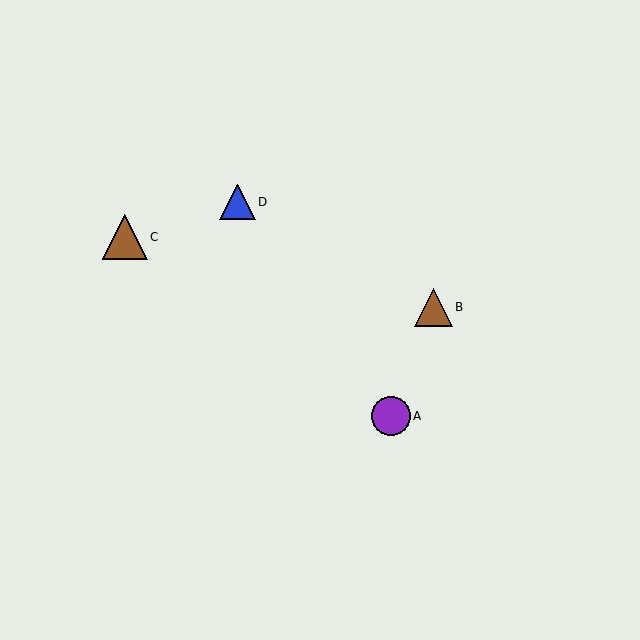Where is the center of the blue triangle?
The center of the blue triangle is at (237, 202).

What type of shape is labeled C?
Shape C is a brown triangle.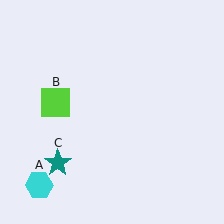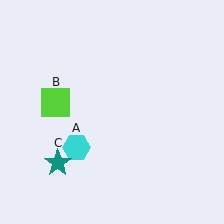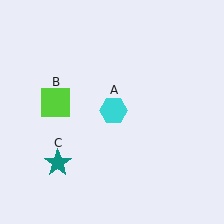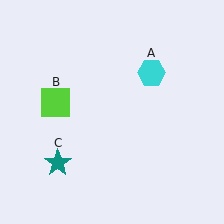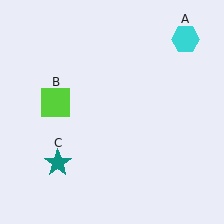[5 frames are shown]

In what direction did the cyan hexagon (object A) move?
The cyan hexagon (object A) moved up and to the right.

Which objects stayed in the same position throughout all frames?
Lime square (object B) and teal star (object C) remained stationary.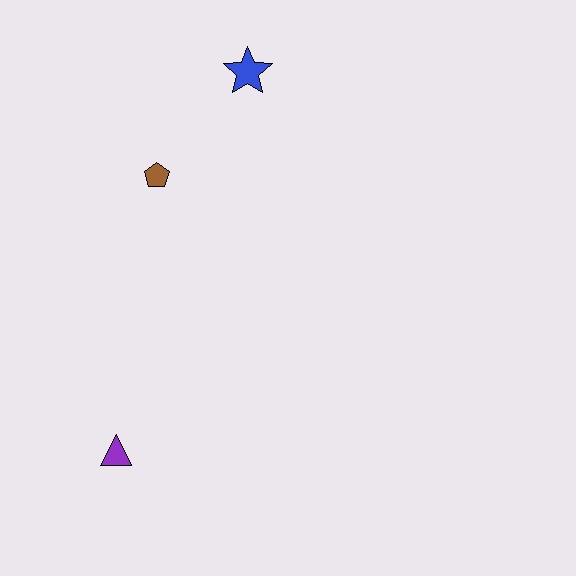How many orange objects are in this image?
There are no orange objects.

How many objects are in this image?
There are 3 objects.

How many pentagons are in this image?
There is 1 pentagon.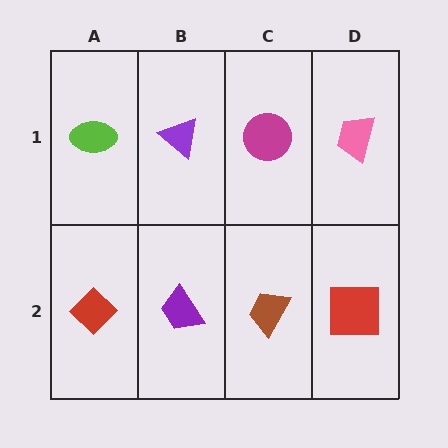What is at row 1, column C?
A magenta circle.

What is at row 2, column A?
A red diamond.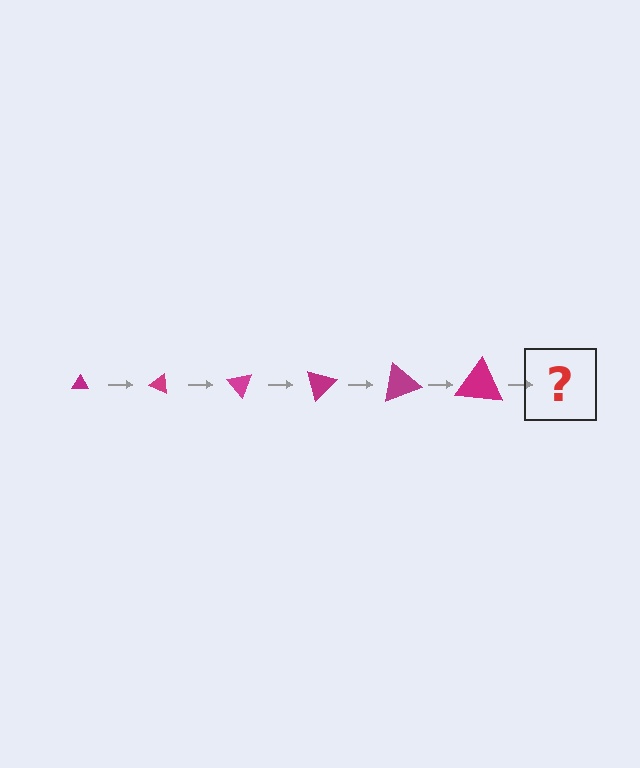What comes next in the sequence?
The next element should be a triangle, larger than the previous one and rotated 150 degrees from the start.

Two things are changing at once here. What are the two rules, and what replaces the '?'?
The two rules are that the triangle grows larger each step and it rotates 25 degrees each step. The '?' should be a triangle, larger than the previous one and rotated 150 degrees from the start.